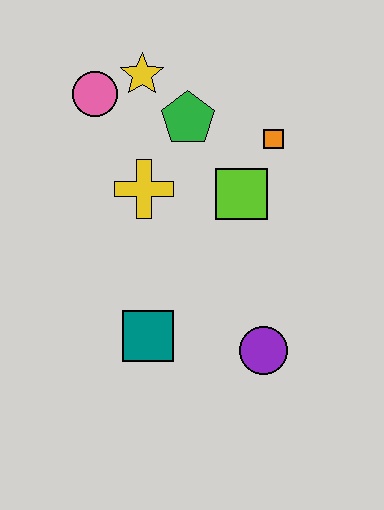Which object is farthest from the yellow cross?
The purple circle is farthest from the yellow cross.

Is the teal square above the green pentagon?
No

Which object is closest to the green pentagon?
The yellow star is closest to the green pentagon.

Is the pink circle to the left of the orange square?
Yes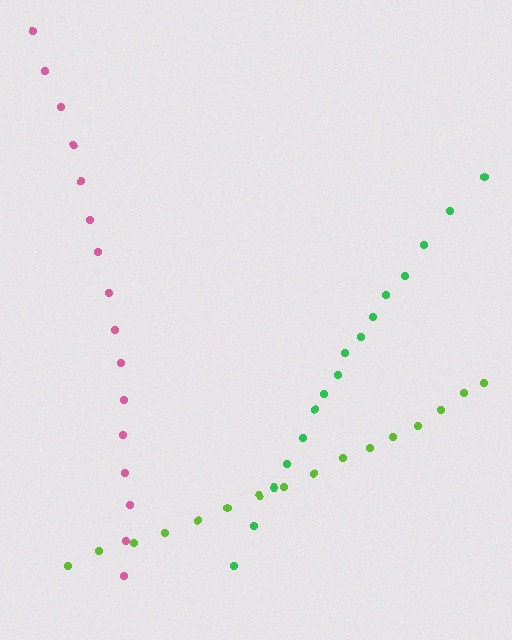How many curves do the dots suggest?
There are 3 distinct paths.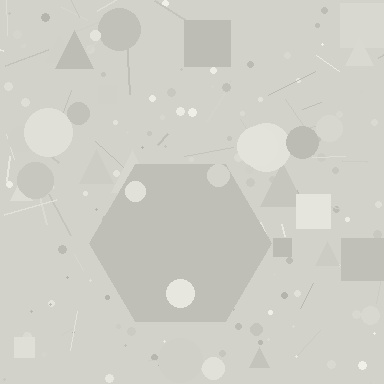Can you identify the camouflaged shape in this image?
The camouflaged shape is a hexagon.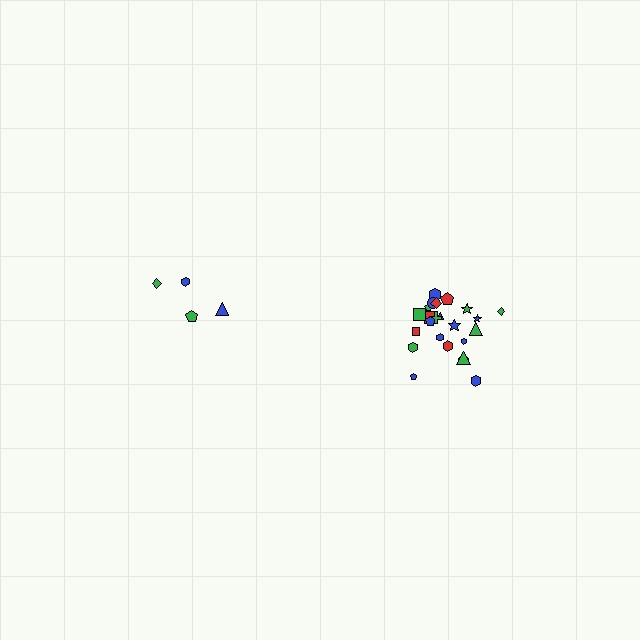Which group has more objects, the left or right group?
The right group.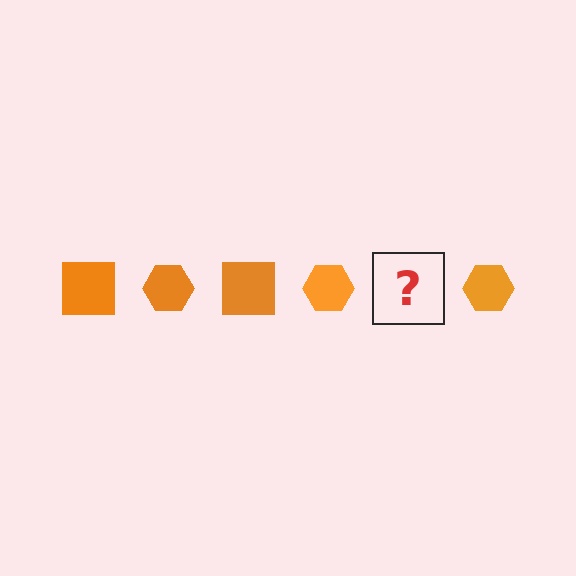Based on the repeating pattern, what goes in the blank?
The blank should be an orange square.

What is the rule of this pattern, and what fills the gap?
The rule is that the pattern cycles through square, hexagon shapes in orange. The gap should be filled with an orange square.